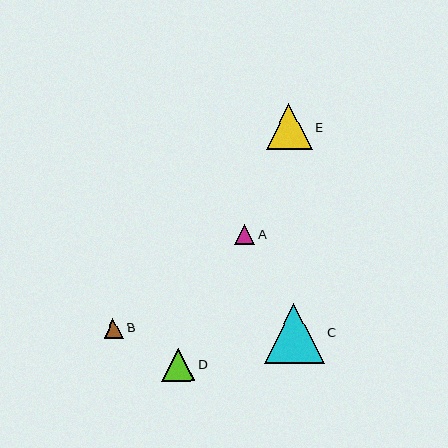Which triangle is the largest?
Triangle C is the largest with a size of approximately 60 pixels.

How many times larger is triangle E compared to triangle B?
Triangle E is approximately 2.3 times the size of triangle B.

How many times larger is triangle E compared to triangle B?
Triangle E is approximately 2.3 times the size of triangle B.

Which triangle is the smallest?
Triangle B is the smallest with a size of approximately 20 pixels.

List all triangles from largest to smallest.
From largest to smallest: C, E, D, A, B.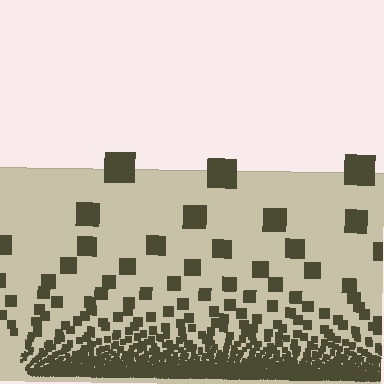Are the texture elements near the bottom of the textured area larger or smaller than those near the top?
Smaller. The gradient is inverted — elements near the bottom are smaller and denser.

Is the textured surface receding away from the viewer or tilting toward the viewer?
The surface appears to tilt toward the viewer. Texture elements get larger and sparser toward the top.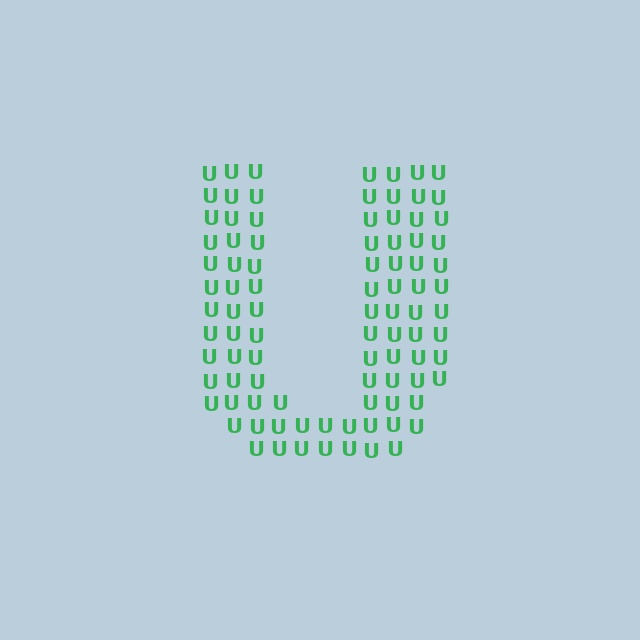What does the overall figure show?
The overall figure shows the letter U.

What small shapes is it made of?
It is made of small letter U's.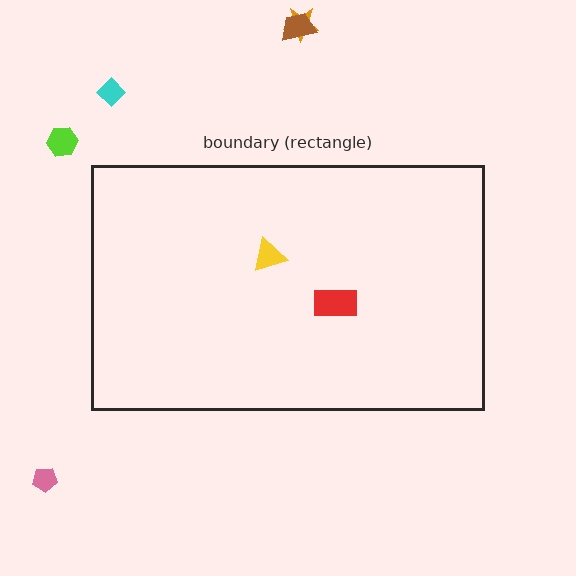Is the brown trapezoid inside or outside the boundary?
Outside.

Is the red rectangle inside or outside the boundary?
Inside.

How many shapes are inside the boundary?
2 inside, 5 outside.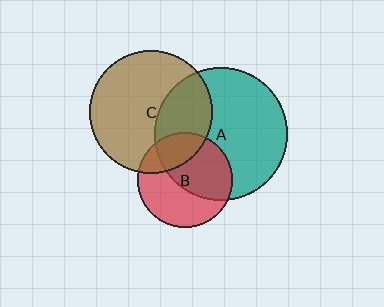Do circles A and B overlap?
Yes.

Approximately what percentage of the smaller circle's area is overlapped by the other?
Approximately 55%.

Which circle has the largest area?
Circle A (teal).